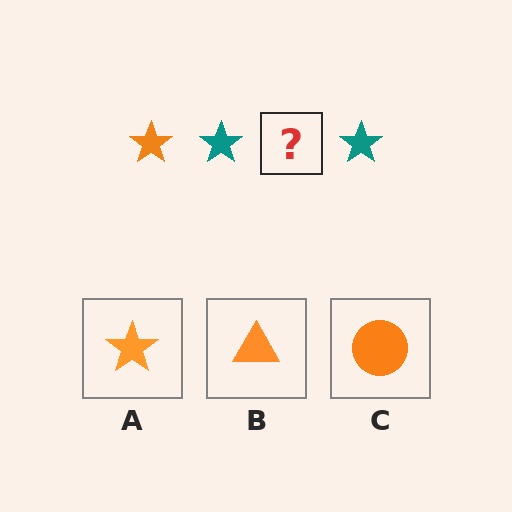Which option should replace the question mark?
Option A.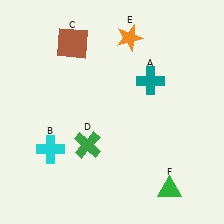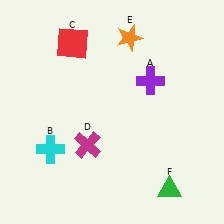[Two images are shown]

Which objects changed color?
A changed from teal to purple. C changed from brown to red. D changed from green to magenta.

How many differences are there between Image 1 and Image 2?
There are 3 differences between the two images.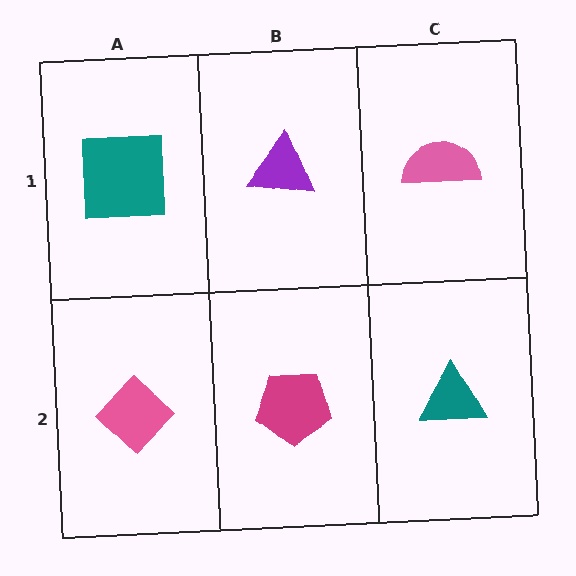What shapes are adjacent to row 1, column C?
A teal triangle (row 2, column C), a purple triangle (row 1, column B).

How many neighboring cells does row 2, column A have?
2.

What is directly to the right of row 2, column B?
A teal triangle.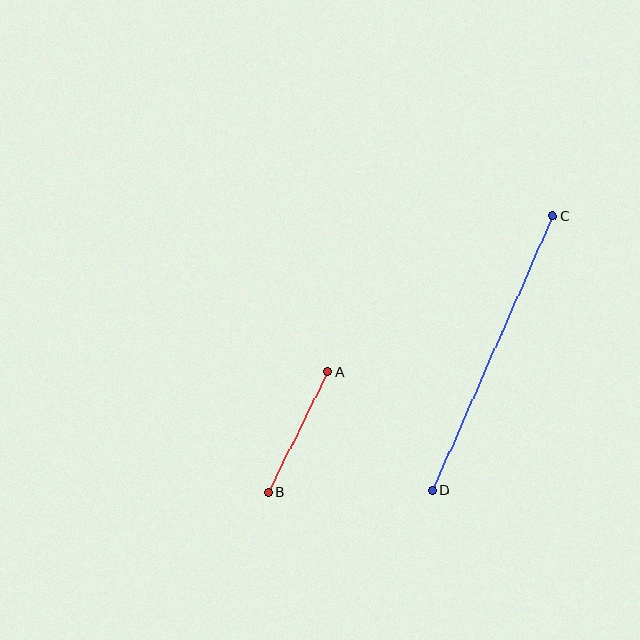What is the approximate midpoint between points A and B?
The midpoint is at approximately (298, 432) pixels.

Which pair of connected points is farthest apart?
Points C and D are farthest apart.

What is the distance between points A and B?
The distance is approximately 134 pixels.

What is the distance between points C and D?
The distance is approximately 300 pixels.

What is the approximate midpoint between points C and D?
The midpoint is at approximately (492, 353) pixels.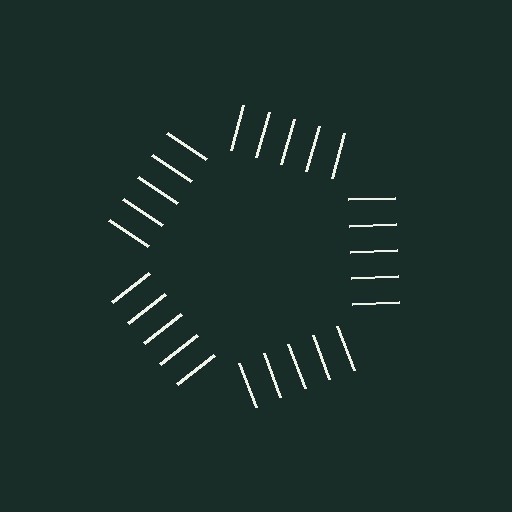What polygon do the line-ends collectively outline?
An illusory pentagon — the line segments terminate on its edges but no continuous stroke is drawn.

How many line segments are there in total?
25 — 5 along each of the 5 edges.